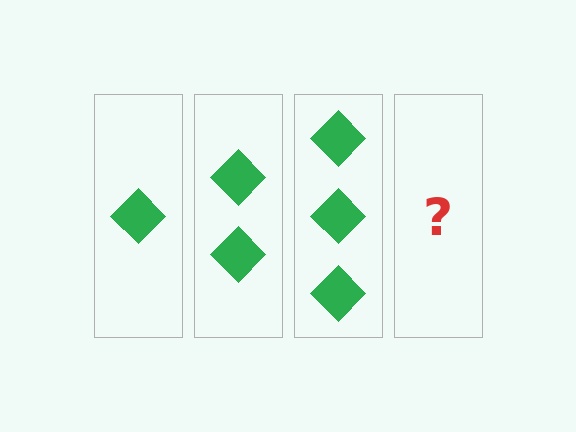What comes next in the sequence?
The next element should be 4 diamonds.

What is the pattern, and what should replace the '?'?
The pattern is that each step adds one more diamond. The '?' should be 4 diamonds.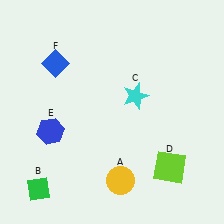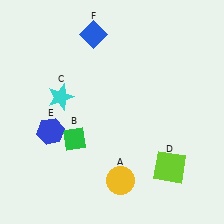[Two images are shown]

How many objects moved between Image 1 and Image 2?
3 objects moved between the two images.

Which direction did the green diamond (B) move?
The green diamond (B) moved up.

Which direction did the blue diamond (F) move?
The blue diamond (F) moved right.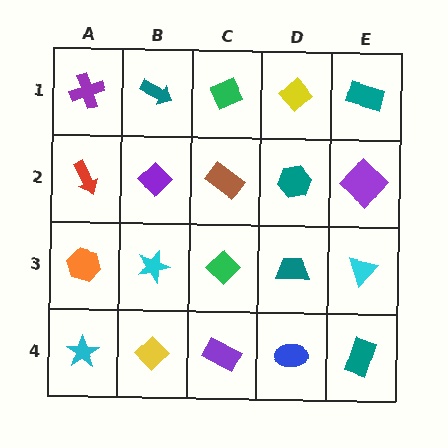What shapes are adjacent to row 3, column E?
A purple diamond (row 2, column E), a teal rectangle (row 4, column E), a teal trapezoid (row 3, column D).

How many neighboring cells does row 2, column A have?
3.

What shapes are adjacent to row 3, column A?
A red arrow (row 2, column A), a cyan star (row 4, column A), a cyan star (row 3, column B).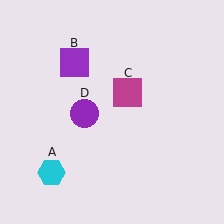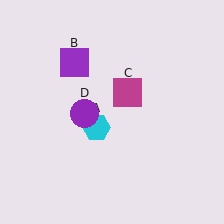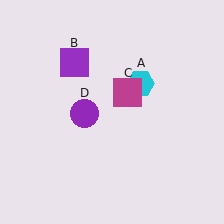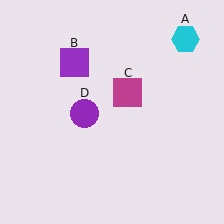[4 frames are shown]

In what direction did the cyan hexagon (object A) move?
The cyan hexagon (object A) moved up and to the right.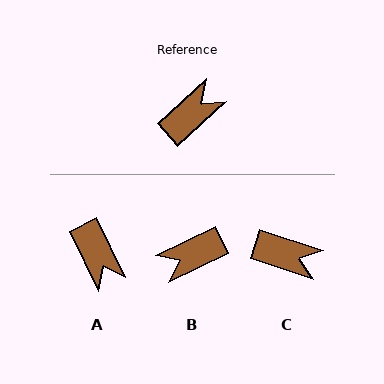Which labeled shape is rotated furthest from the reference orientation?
B, about 163 degrees away.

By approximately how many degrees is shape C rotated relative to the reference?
Approximately 61 degrees clockwise.